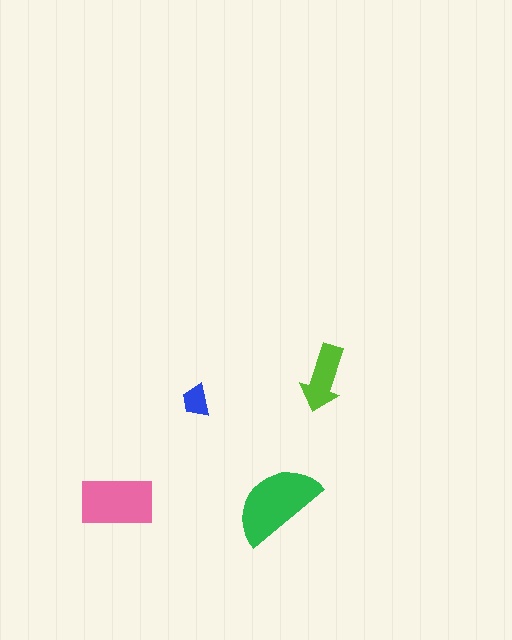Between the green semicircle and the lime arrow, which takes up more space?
The green semicircle.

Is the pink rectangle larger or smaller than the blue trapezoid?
Larger.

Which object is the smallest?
The blue trapezoid.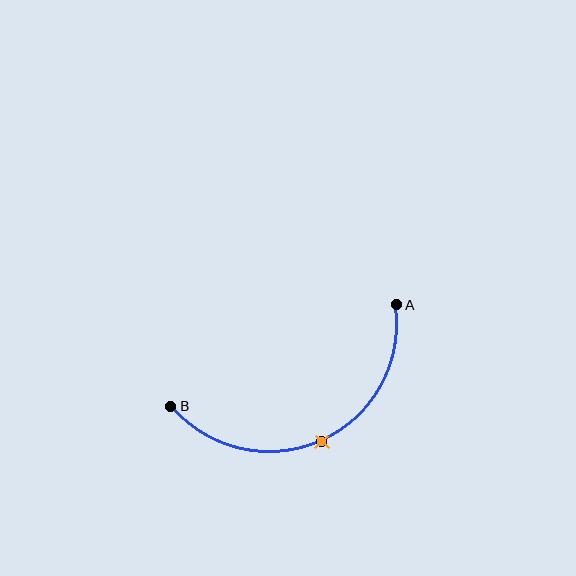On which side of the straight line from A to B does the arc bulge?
The arc bulges below the straight line connecting A and B.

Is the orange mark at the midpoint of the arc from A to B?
Yes. The orange mark lies on the arc at equal arc-length from both A and B — it is the arc midpoint.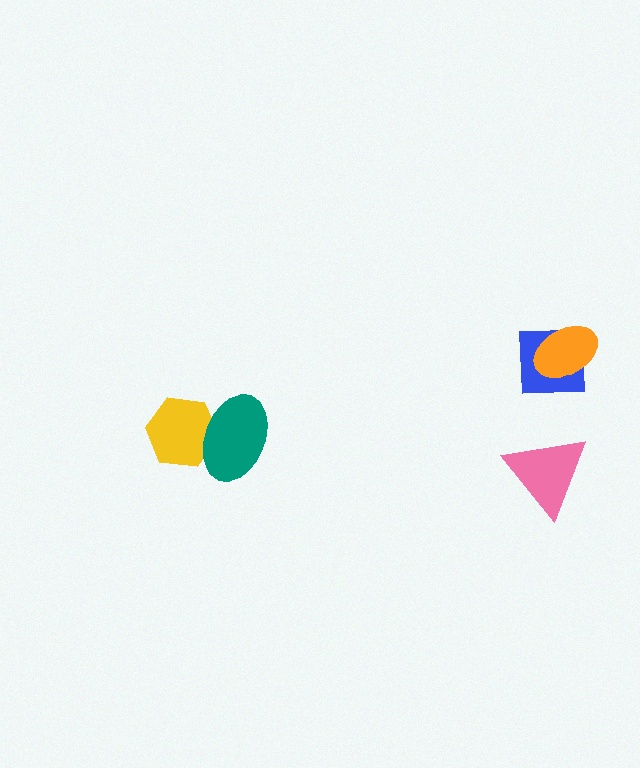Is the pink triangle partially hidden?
No, no other shape covers it.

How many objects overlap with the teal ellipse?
1 object overlaps with the teal ellipse.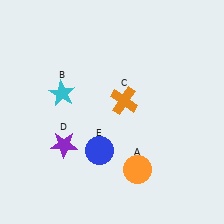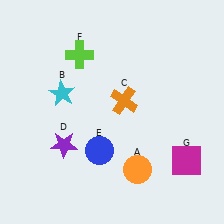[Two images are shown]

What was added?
A lime cross (F), a magenta square (G) were added in Image 2.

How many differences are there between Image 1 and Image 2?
There are 2 differences between the two images.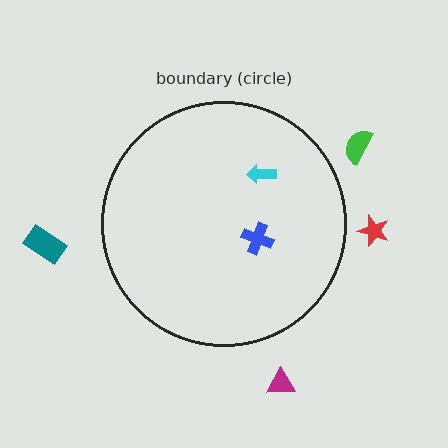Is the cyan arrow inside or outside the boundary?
Inside.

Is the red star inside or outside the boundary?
Outside.